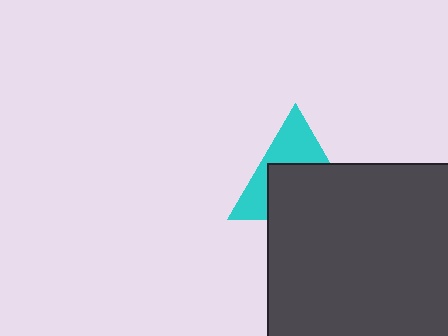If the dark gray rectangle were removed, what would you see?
You would see the complete cyan triangle.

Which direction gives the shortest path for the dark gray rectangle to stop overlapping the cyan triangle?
Moving down gives the shortest separation.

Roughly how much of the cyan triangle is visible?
A small part of it is visible (roughly 44%).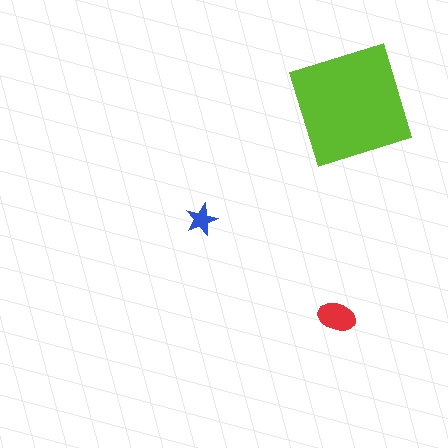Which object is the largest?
The lime square.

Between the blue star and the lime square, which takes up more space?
The lime square.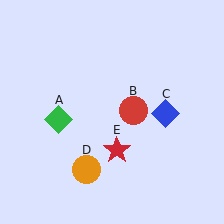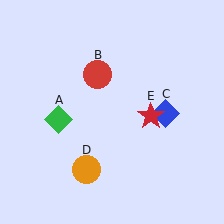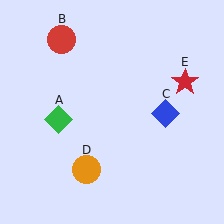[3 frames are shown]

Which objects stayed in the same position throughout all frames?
Green diamond (object A) and blue diamond (object C) and orange circle (object D) remained stationary.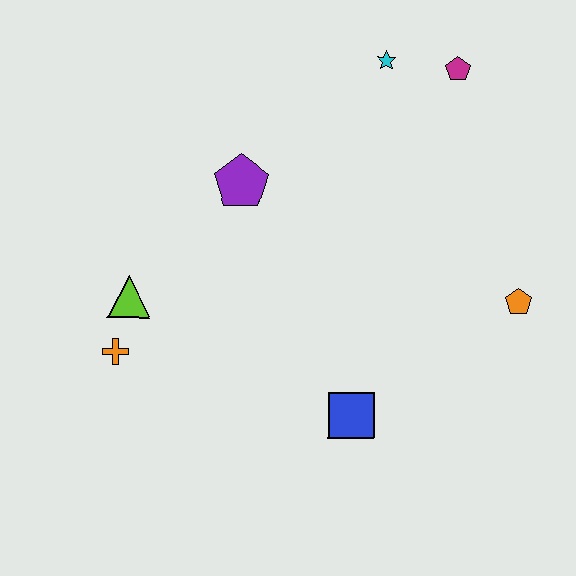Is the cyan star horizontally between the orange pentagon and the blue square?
Yes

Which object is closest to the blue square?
The orange pentagon is closest to the blue square.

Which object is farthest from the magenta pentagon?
The orange cross is farthest from the magenta pentagon.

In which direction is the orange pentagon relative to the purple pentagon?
The orange pentagon is to the right of the purple pentagon.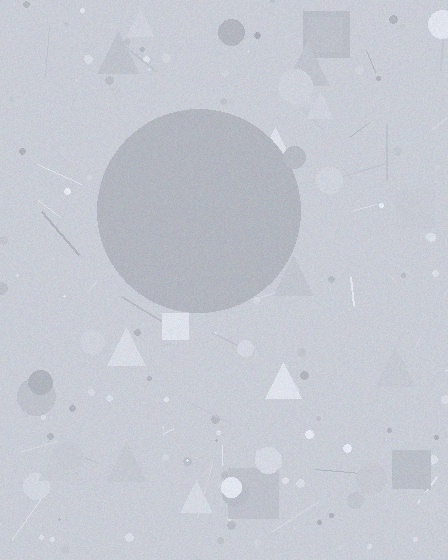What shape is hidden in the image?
A circle is hidden in the image.